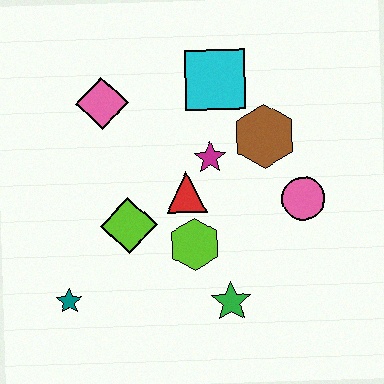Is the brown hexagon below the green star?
No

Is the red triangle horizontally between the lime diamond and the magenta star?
Yes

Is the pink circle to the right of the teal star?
Yes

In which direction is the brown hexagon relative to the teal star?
The brown hexagon is to the right of the teal star.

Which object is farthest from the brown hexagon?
The teal star is farthest from the brown hexagon.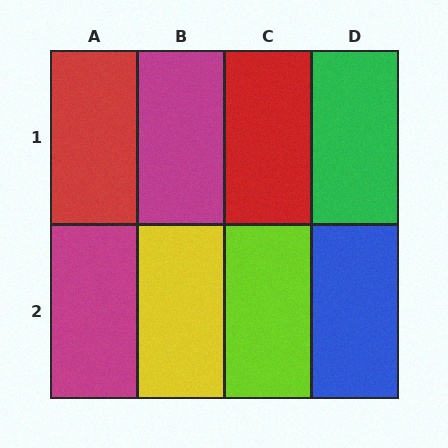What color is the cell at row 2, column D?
Blue.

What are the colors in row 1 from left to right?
Red, magenta, red, green.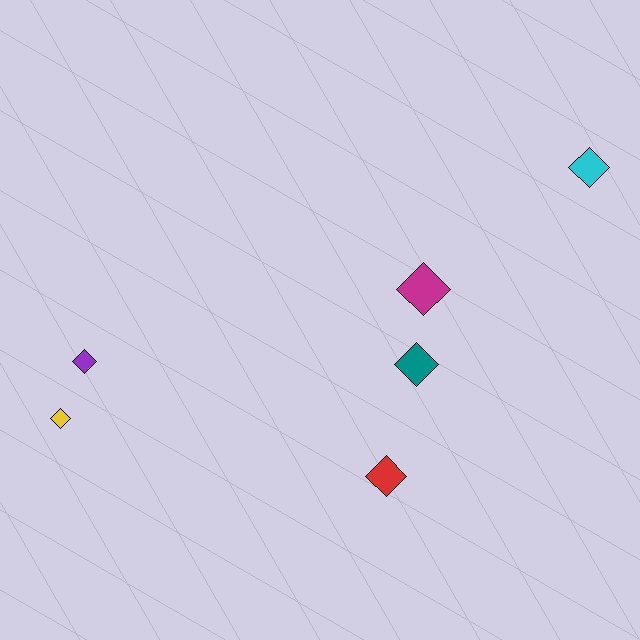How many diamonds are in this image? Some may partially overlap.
There are 6 diamonds.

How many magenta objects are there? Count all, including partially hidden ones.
There is 1 magenta object.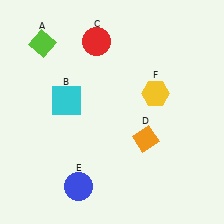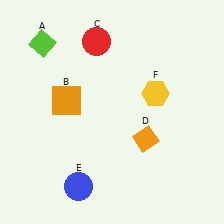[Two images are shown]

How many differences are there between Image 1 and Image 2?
There is 1 difference between the two images.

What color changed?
The square (B) changed from cyan in Image 1 to orange in Image 2.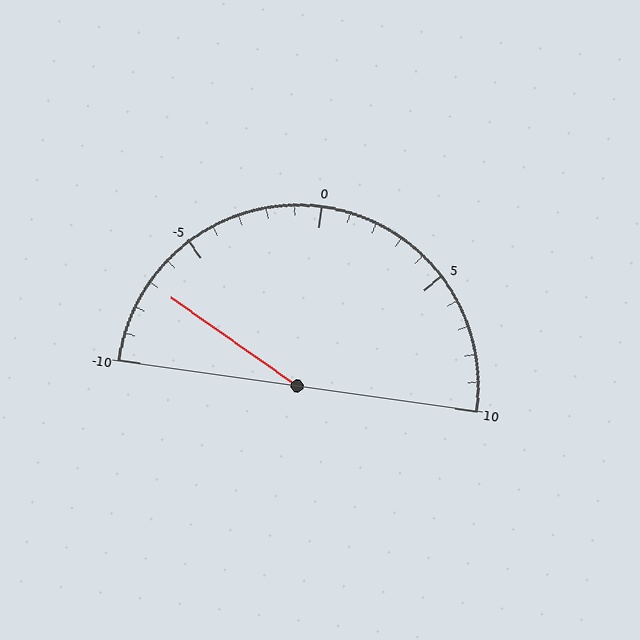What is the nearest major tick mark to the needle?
The nearest major tick mark is -5.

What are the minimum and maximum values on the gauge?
The gauge ranges from -10 to 10.